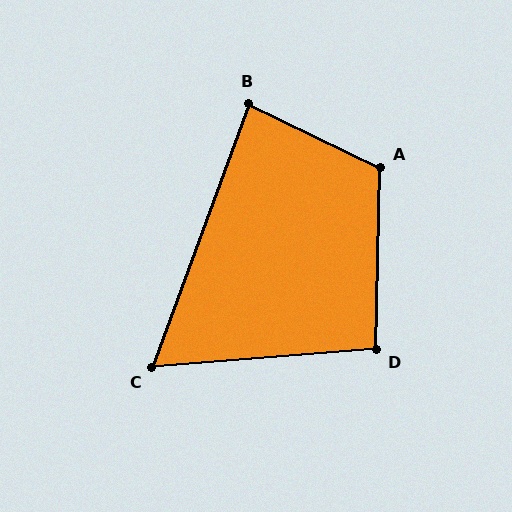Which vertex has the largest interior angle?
A, at approximately 115 degrees.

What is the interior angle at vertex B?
Approximately 84 degrees (acute).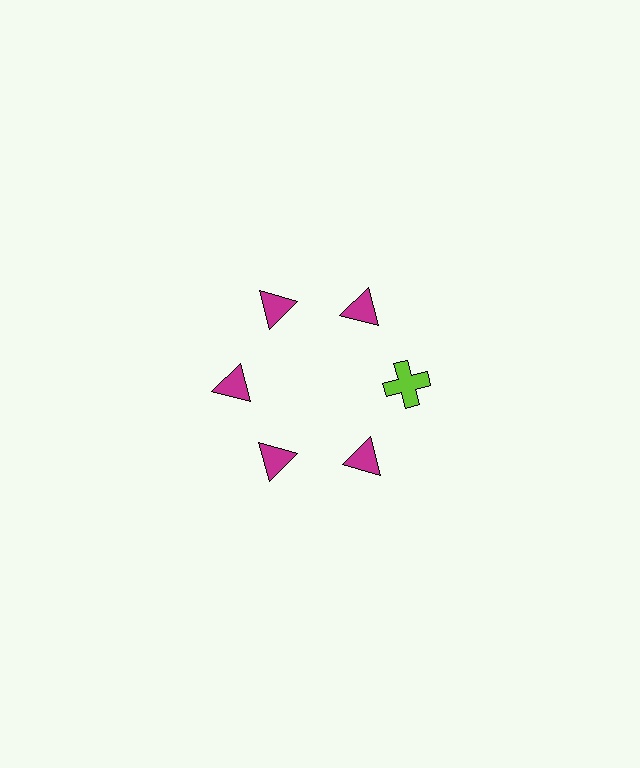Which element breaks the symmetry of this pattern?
The lime cross at roughly the 3 o'clock position breaks the symmetry. All other shapes are magenta triangles.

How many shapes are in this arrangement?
There are 6 shapes arranged in a ring pattern.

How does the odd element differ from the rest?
It differs in both color (lime instead of magenta) and shape (cross instead of triangle).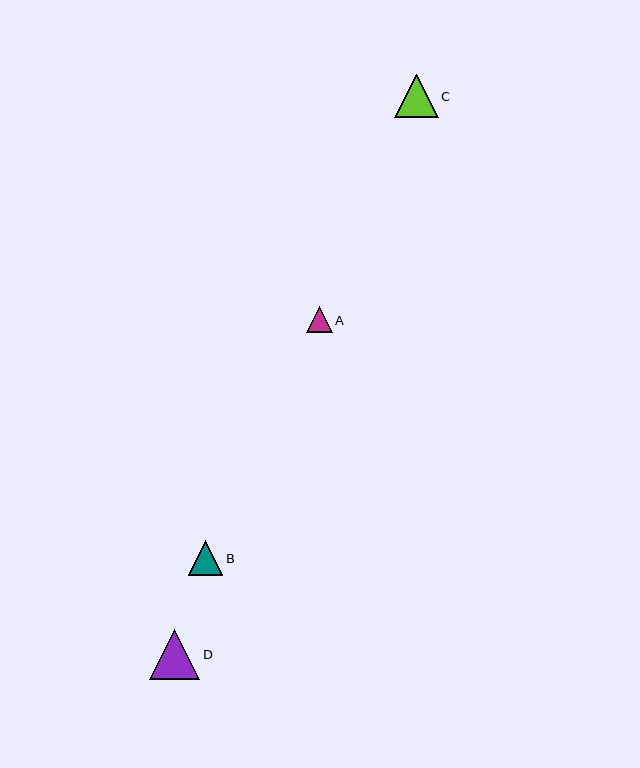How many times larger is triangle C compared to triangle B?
Triangle C is approximately 1.3 times the size of triangle B.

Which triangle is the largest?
Triangle D is the largest with a size of approximately 50 pixels.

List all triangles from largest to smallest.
From largest to smallest: D, C, B, A.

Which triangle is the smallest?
Triangle A is the smallest with a size of approximately 26 pixels.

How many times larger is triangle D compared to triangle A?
Triangle D is approximately 1.9 times the size of triangle A.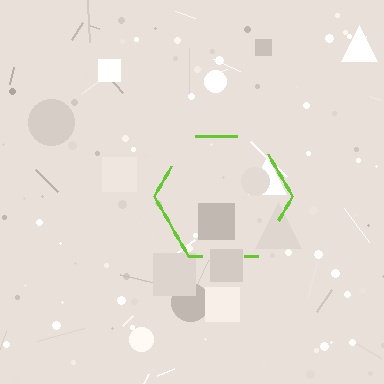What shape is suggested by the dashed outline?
The dashed outline suggests a hexagon.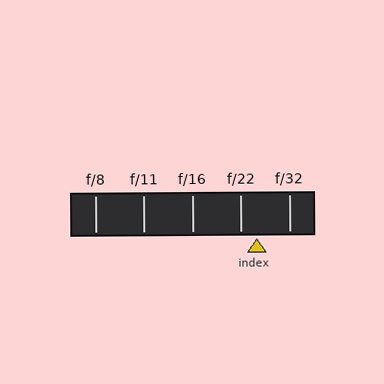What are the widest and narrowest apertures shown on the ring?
The widest aperture shown is f/8 and the narrowest is f/32.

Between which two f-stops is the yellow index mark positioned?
The index mark is between f/22 and f/32.